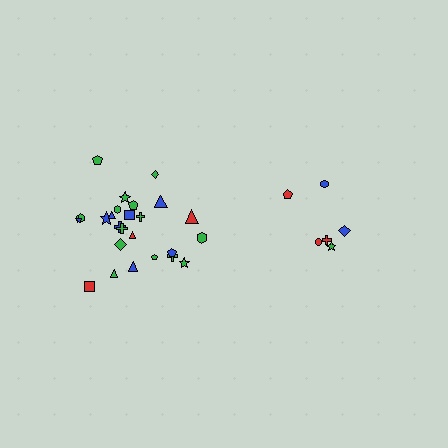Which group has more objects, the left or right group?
The left group.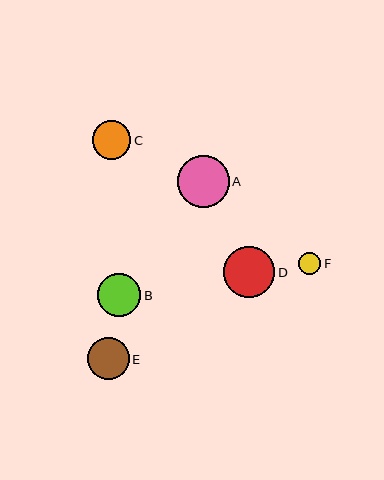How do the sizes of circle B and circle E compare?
Circle B and circle E are approximately the same size.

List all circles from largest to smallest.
From largest to smallest: A, D, B, E, C, F.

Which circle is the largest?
Circle A is the largest with a size of approximately 51 pixels.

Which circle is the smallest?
Circle F is the smallest with a size of approximately 22 pixels.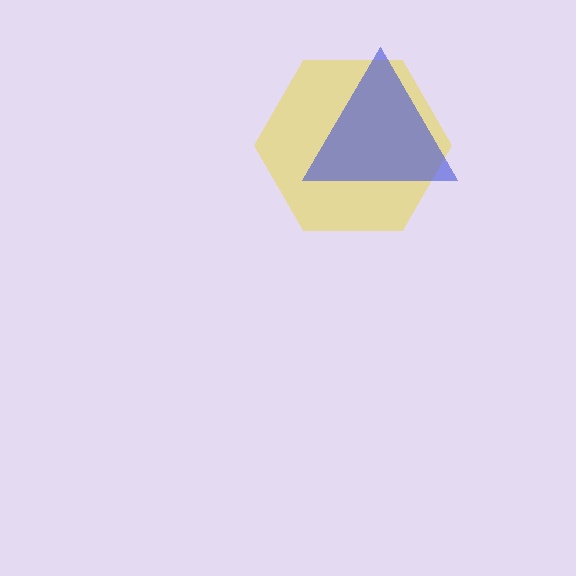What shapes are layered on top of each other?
The layered shapes are: a yellow hexagon, a blue triangle.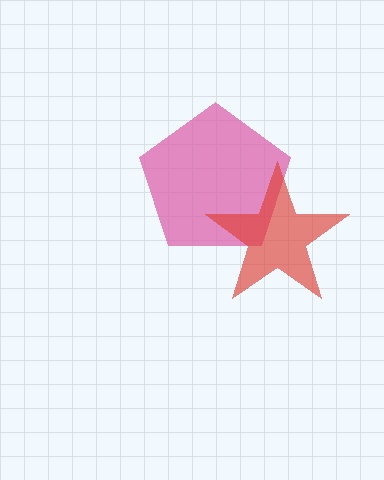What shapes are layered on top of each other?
The layered shapes are: a pink pentagon, a red star.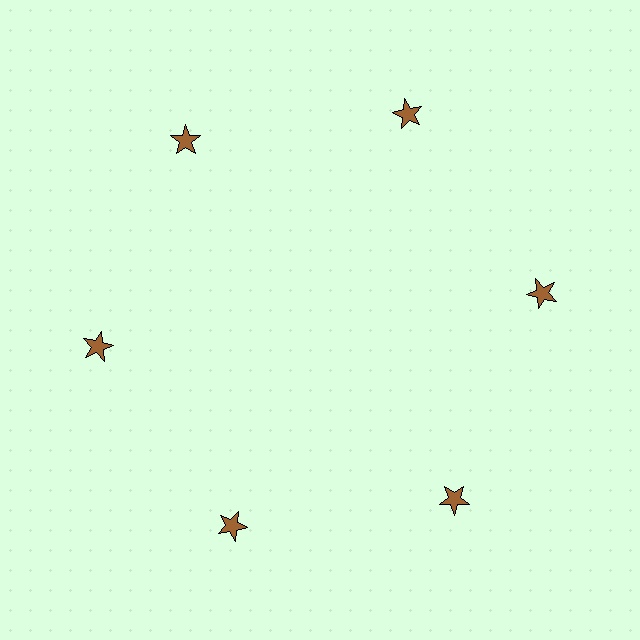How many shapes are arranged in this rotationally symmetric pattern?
There are 6 shapes, arranged in 6 groups of 1.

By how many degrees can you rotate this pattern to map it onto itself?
The pattern maps onto itself every 60 degrees of rotation.